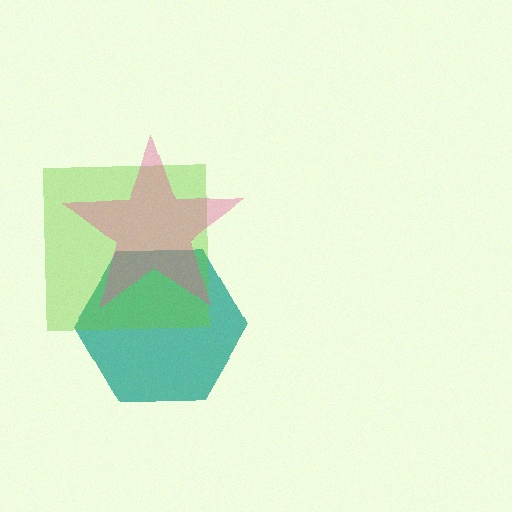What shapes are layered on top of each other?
The layered shapes are: a teal hexagon, a lime square, a pink star.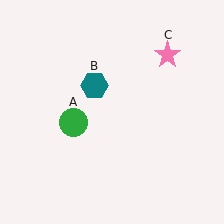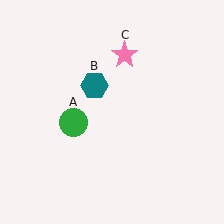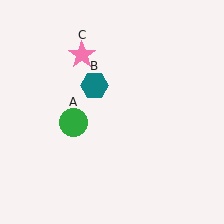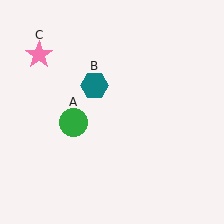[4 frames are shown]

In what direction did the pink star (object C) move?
The pink star (object C) moved left.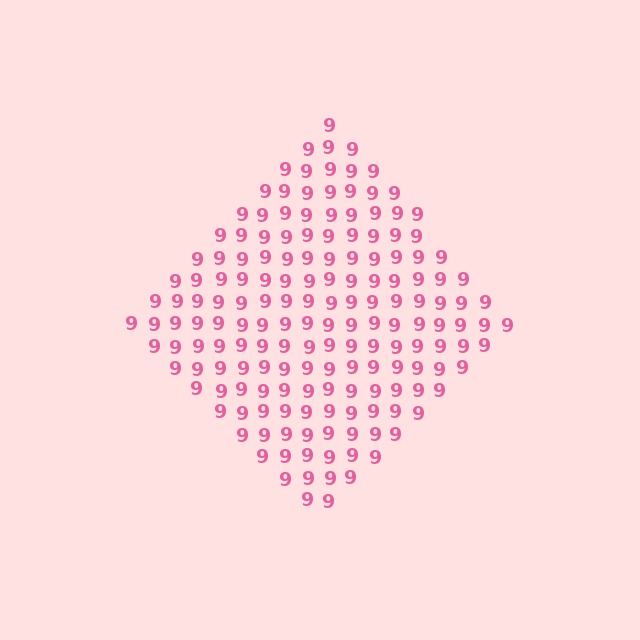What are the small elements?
The small elements are digit 9's.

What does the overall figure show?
The overall figure shows a diamond.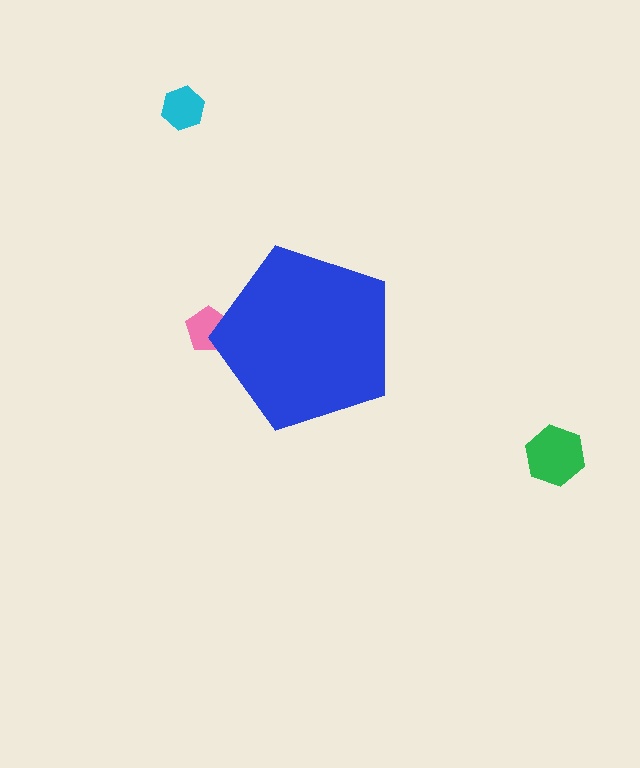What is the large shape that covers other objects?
A blue pentagon.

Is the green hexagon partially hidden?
No, the green hexagon is fully visible.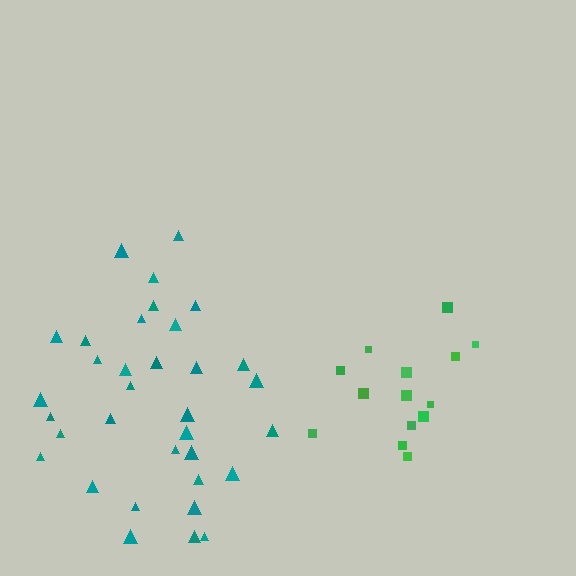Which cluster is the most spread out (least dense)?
Green.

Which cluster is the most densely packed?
Teal.